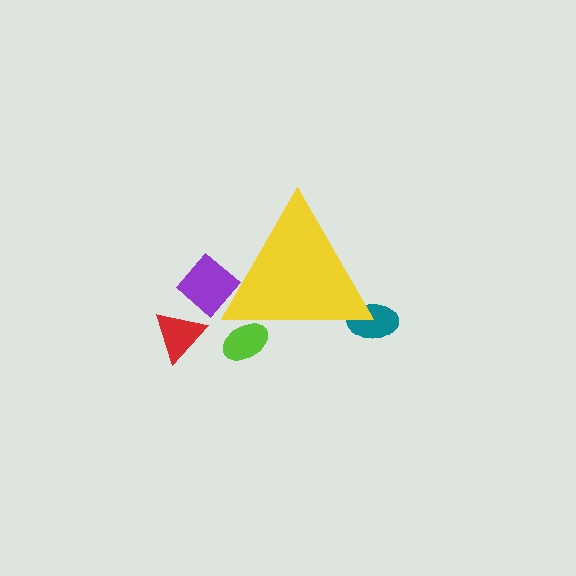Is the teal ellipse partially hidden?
Yes, the teal ellipse is partially hidden behind the yellow triangle.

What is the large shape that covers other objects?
A yellow triangle.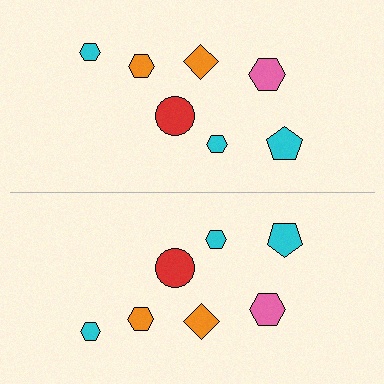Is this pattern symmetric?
Yes, this pattern has bilateral (reflection) symmetry.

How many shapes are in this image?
There are 14 shapes in this image.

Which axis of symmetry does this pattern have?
The pattern has a horizontal axis of symmetry running through the center of the image.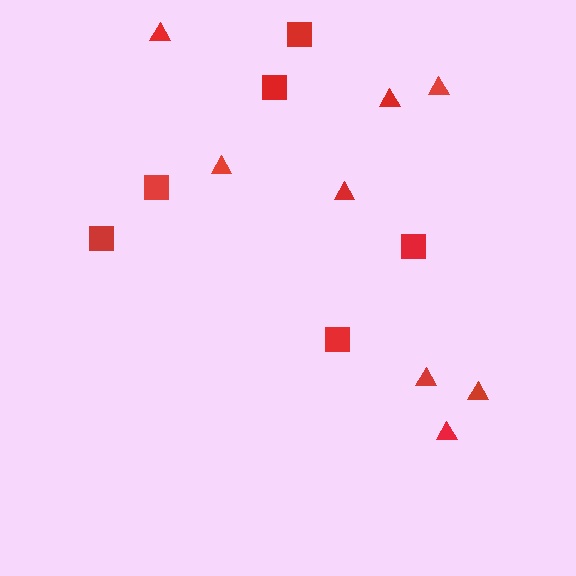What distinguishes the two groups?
There are 2 groups: one group of triangles (8) and one group of squares (6).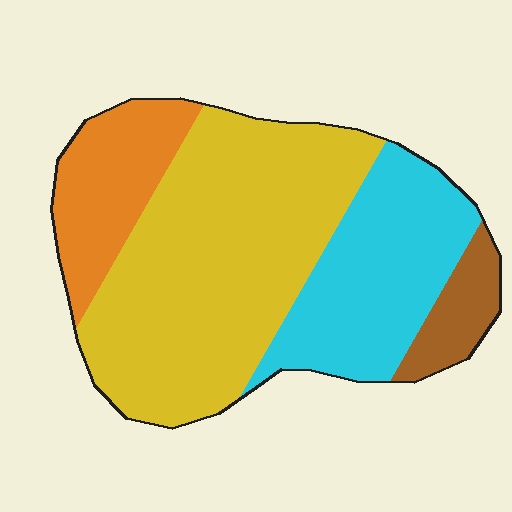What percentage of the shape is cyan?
Cyan takes up between a quarter and a half of the shape.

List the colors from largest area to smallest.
From largest to smallest: yellow, cyan, orange, brown.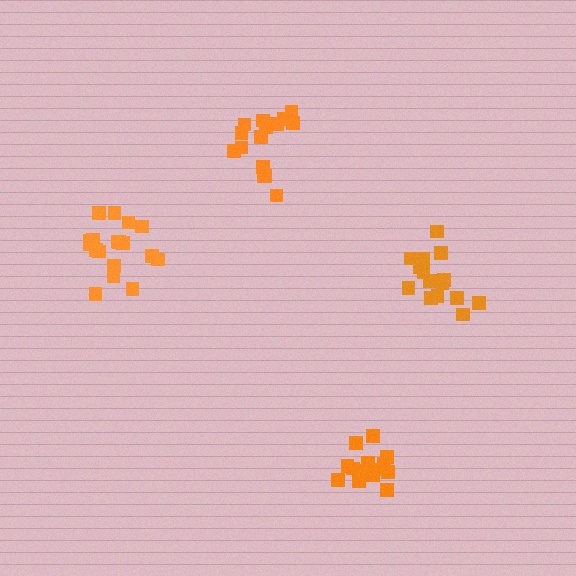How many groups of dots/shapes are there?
There are 4 groups.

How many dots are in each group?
Group 1: 15 dots, Group 2: 16 dots, Group 3: 15 dots, Group 4: 18 dots (64 total).